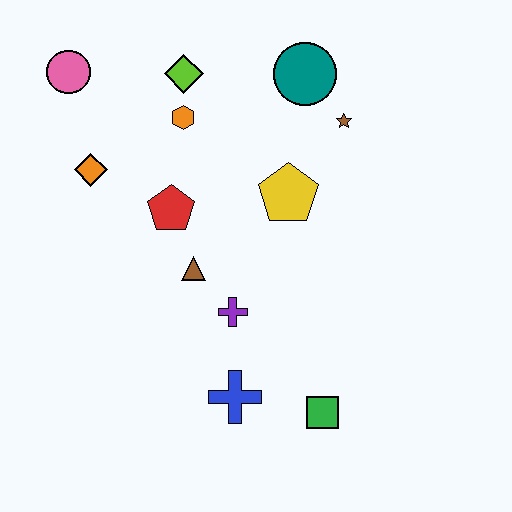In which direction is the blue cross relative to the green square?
The blue cross is to the left of the green square.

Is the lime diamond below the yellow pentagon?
No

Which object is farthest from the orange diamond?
The green square is farthest from the orange diamond.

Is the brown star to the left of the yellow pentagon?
No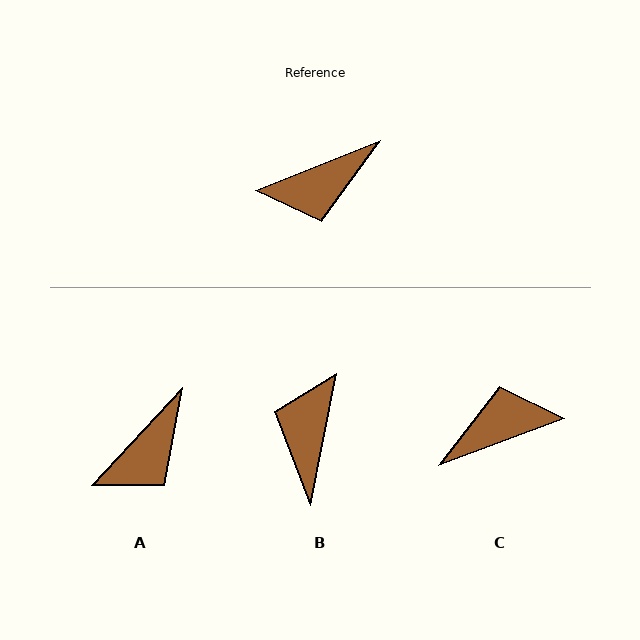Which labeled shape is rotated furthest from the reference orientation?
C, about 179 degrees away.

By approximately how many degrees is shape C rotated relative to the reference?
Approximately 179 degrees counter-clockwise.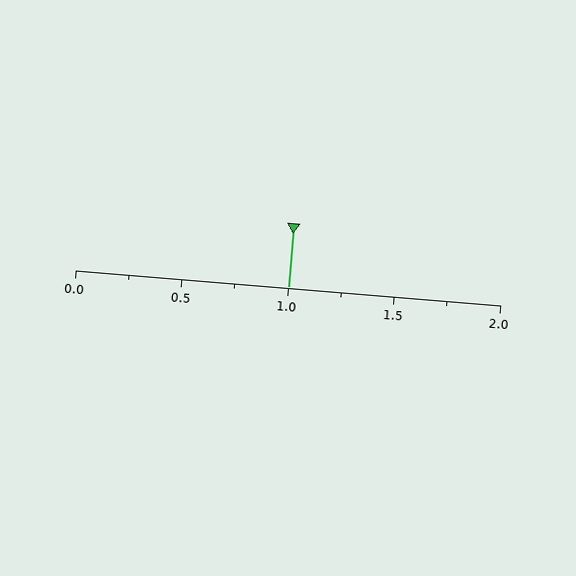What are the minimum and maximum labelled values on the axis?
The axis runs from 0.0 to 2.0.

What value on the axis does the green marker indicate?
The marker indicates approximately 1.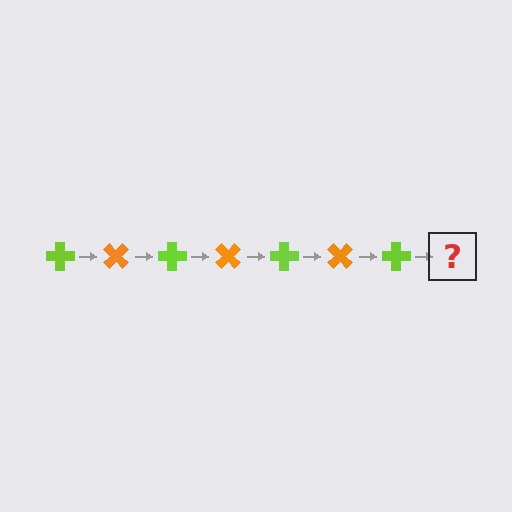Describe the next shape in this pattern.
It should be an orange cross, rotated 315 degrees from the start.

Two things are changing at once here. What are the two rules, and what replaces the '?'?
The two rules are that it rotates 45 degrees each step and the color cycles through lime and orange. The '?' should be an orange cross, rotated 315 degrees from the start.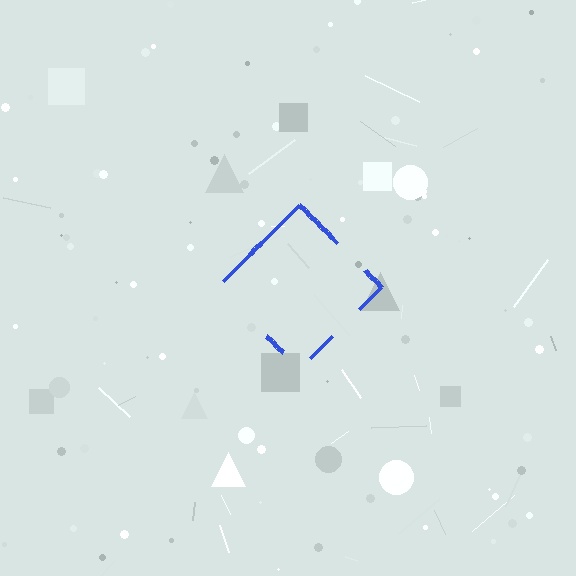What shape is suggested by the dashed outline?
The dashed outline suggests a diamond.